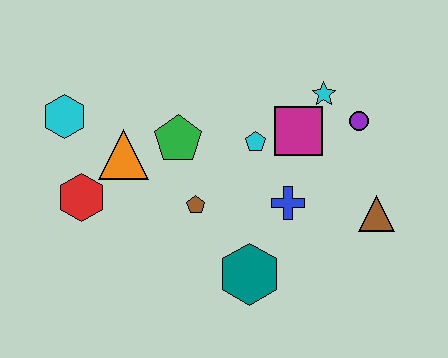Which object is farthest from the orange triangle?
The brown triangle is farthest from the orange triangle.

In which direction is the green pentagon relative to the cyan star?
The green pentagon is to the left of the cyan star.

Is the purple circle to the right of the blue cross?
Yes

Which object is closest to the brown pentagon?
The green pentagon is closest to the brown pentagon.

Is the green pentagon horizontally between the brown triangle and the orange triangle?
Yes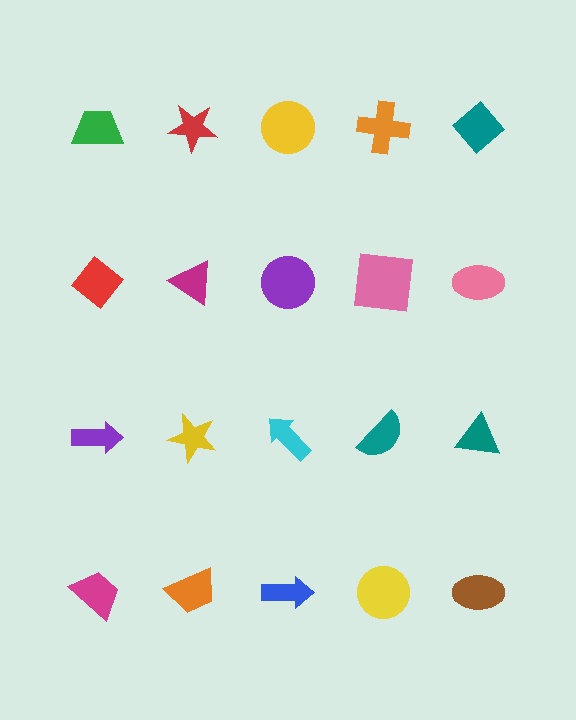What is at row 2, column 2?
A magenta triangle.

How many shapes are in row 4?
5 shapes.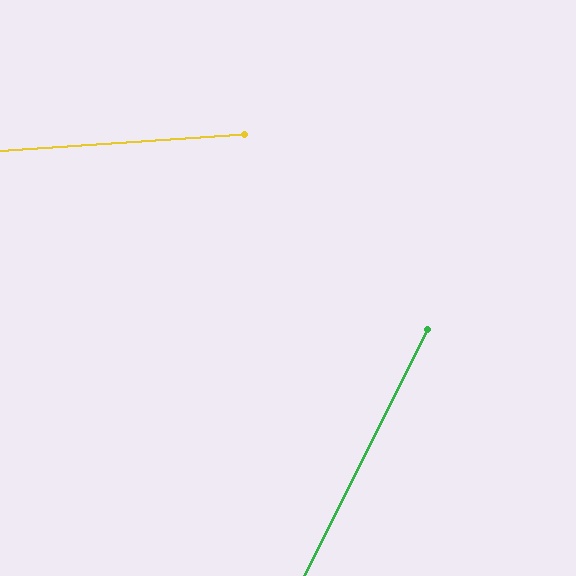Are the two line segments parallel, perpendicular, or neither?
Neither parallel nor perpendicular — they differ by about 60°.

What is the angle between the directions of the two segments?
Approximately 60 degrees.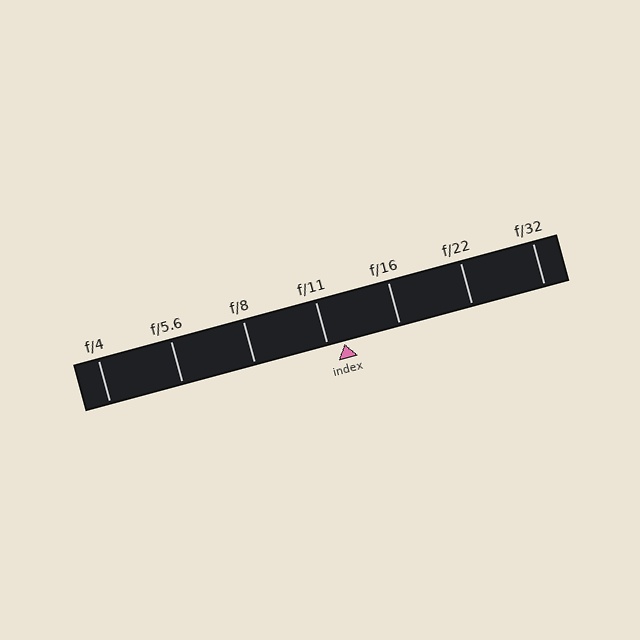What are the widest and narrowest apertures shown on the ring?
The widest aperture shown is f/4 and the narrowest is f/32.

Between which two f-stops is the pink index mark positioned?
The index mark is between f/11 and f/16.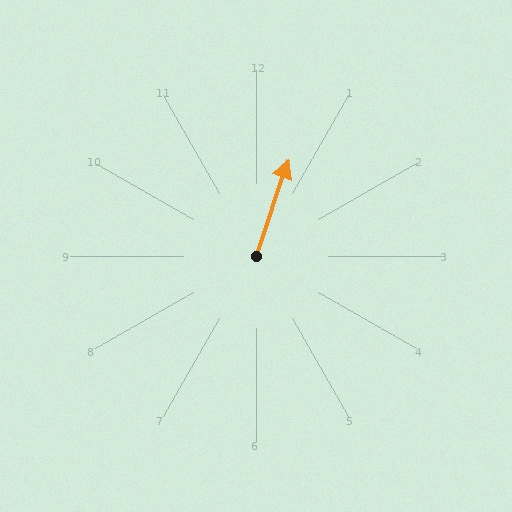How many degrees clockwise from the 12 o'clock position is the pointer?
Approximately 18 degrees.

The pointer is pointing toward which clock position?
Roughly 1 o'clock.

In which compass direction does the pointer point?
North.